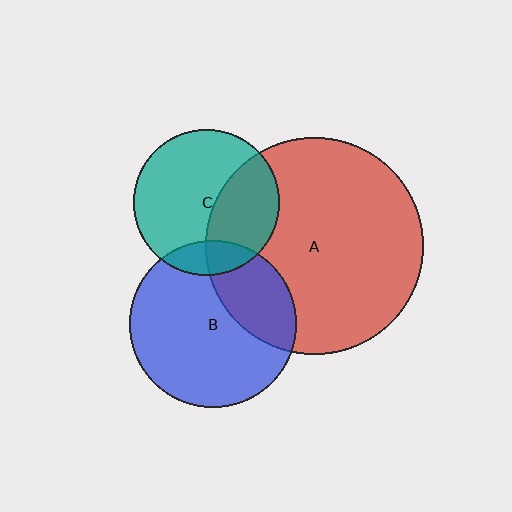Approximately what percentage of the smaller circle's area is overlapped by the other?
Approximately 35%.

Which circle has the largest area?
Circle A (red).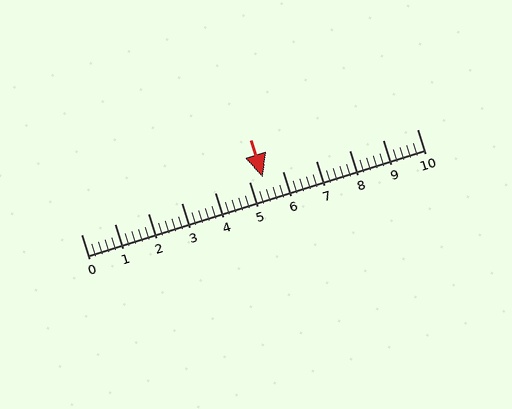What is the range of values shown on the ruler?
The ruler shows values from 0 to 10.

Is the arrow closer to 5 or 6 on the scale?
The arrow is closer to 5.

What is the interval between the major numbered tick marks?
The major tick marks are spaced 1 units apart.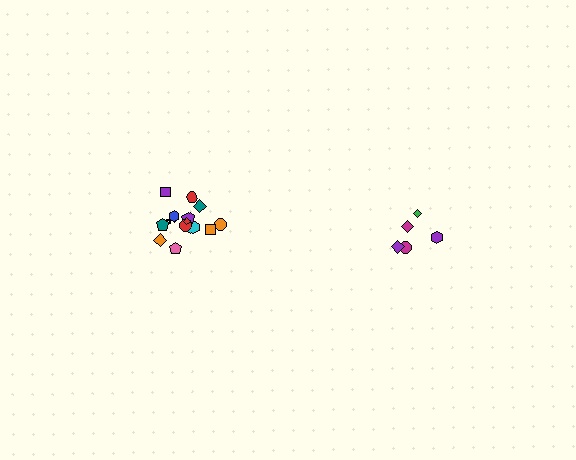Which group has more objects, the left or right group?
The left group.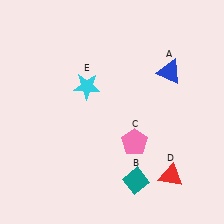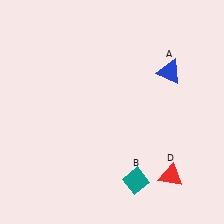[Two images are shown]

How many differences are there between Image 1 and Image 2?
There are 2 differences between the two images.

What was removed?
The cyan star (E), the pink pentagon (C) were removed in Image 2.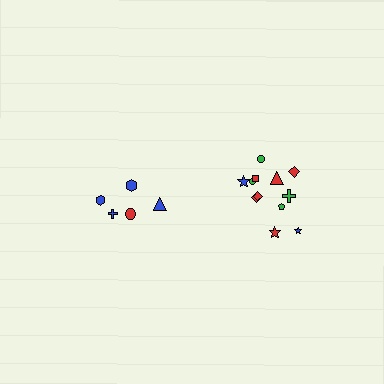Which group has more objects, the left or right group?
The right group.